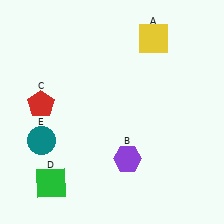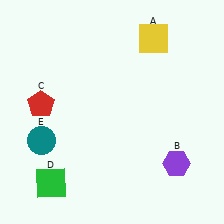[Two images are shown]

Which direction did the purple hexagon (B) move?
The purple hexagon (B) moved right.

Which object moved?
The purple hexagon (B) moved right.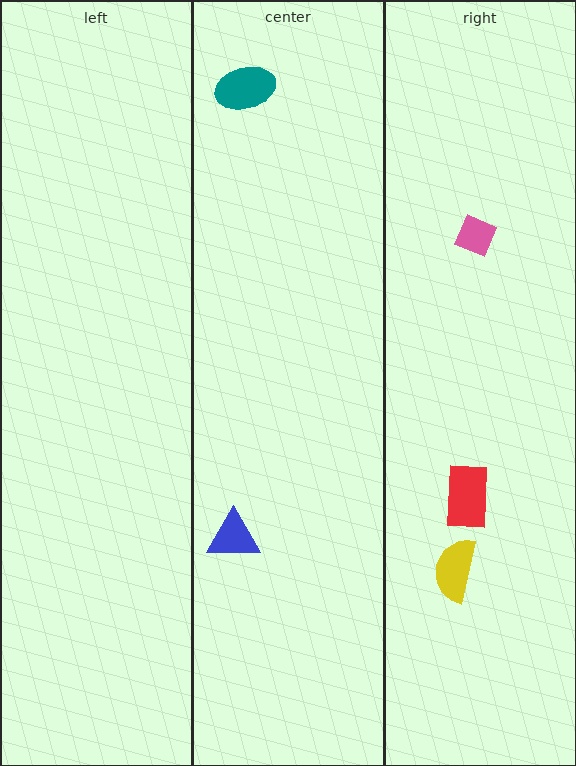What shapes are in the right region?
The red rectangle, the pink diamond, the yellow semicircle.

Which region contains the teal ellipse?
The center region.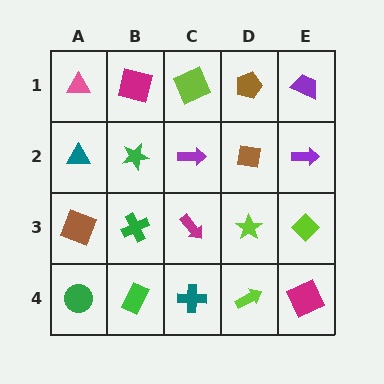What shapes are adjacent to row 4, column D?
A lime star (row 3, column D), a teal cross (row 4, column C), a magenta square (row 4, column E).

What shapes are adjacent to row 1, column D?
A brown square (row 2, column D), a lime square (row 1, column C), a purple trapezoid (row 1, column E).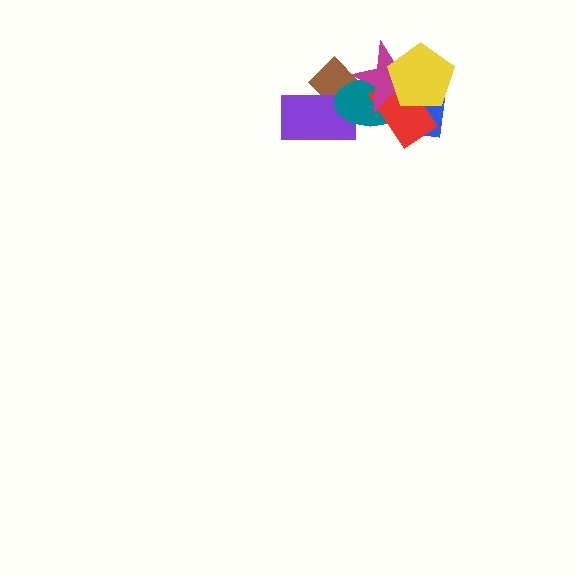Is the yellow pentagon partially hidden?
No, no other shape covers it.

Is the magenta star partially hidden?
Yes, it is partially covered by another shape.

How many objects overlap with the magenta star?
5 objects overlap with the magenta star.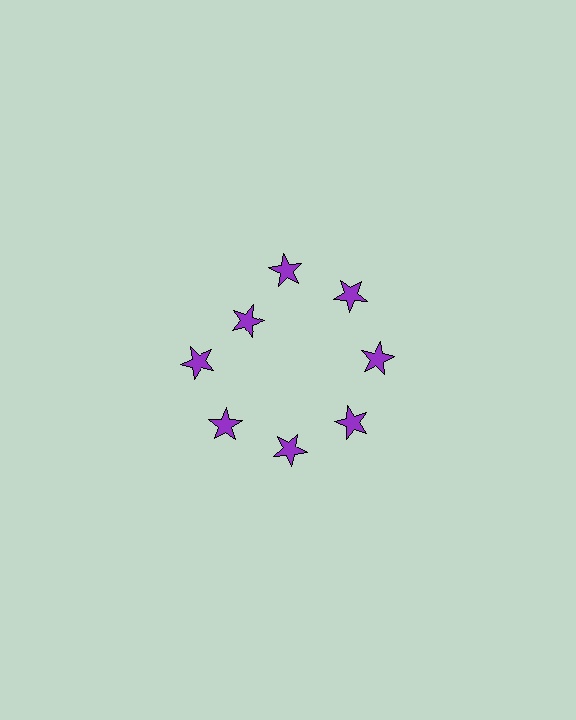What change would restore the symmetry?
The symmetry would be restored by moving it outward, back onto the ring so that all 8 stars sit at equal angles and equal distance from the center.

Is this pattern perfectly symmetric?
No. The 8 purple stars are arranged in a ring, but one element near the 10 o'clock position is pulled inward toward the center, breaking the 8-fold rotational symmetry.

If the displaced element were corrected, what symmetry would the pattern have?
It would have 8-fold rotational symmetry — the pattern would map onto itself every 45 degrees.